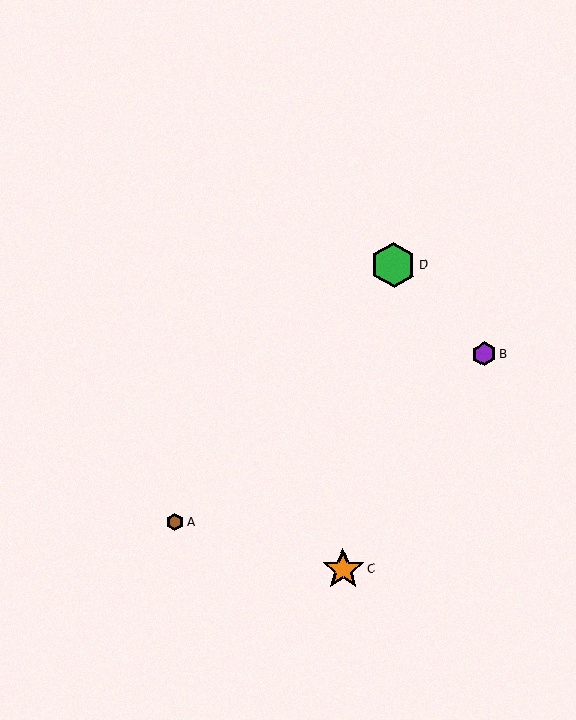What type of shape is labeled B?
Shape B is a purple hexagon.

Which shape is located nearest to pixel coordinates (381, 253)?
The green hexagon (labeled D) at (393, 265) is nearest to that location.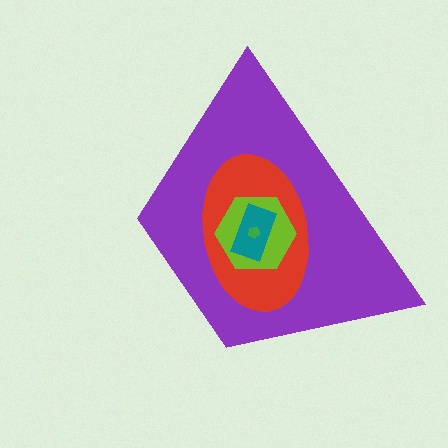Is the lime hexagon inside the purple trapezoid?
Yes.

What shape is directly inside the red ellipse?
The lime hexagon.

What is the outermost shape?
The purple trapezoid.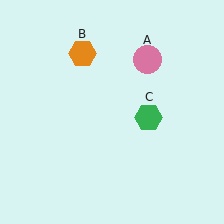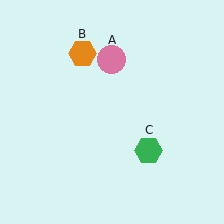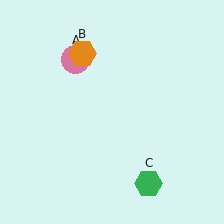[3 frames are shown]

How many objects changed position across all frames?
2 objects changed position: pink circle (object A), green hexagon (object C).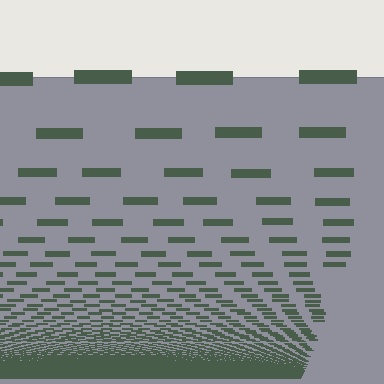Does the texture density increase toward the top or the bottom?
Density increases toward the bottom.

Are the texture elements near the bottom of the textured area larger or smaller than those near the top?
Smaller. The gradient is inverted — elements near the bottom are smaller and denser.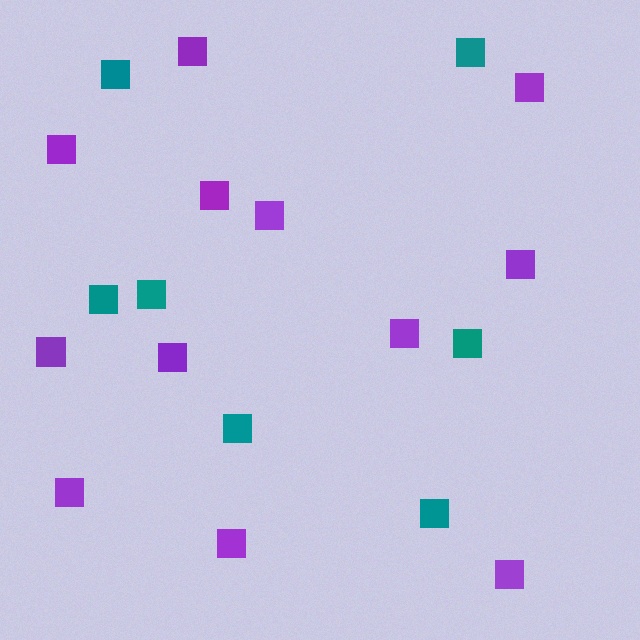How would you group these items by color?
There are 2 groups: one group of purple squares (12) and one group of teal squares (7).